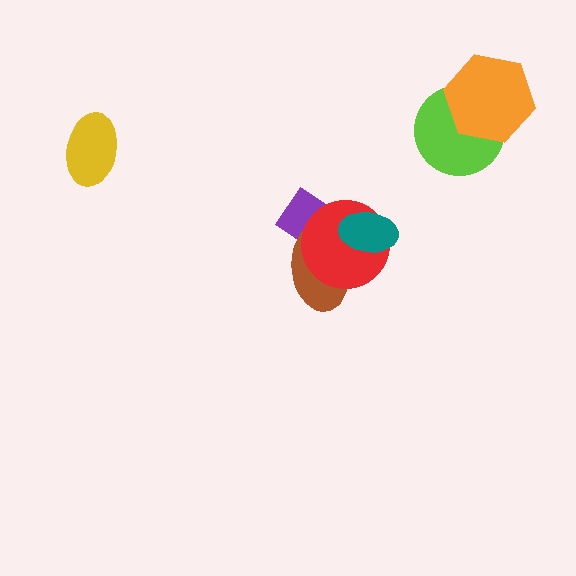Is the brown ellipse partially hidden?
Yes, it is partially covered by another shape.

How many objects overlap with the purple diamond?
2 objects overlap with the purple diamond.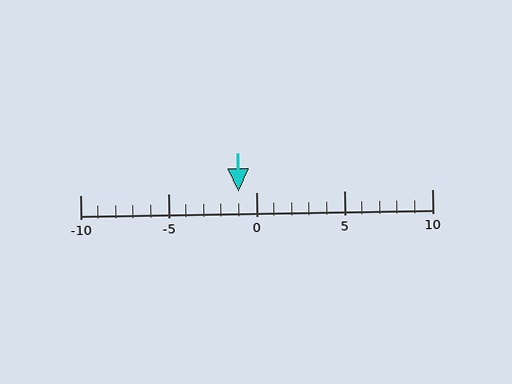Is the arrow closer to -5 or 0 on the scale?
The arrow is closer to 0.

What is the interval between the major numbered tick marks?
The major tick marks are spaced 5 units apart.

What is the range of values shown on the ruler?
The ruler shows values from -10 to 10.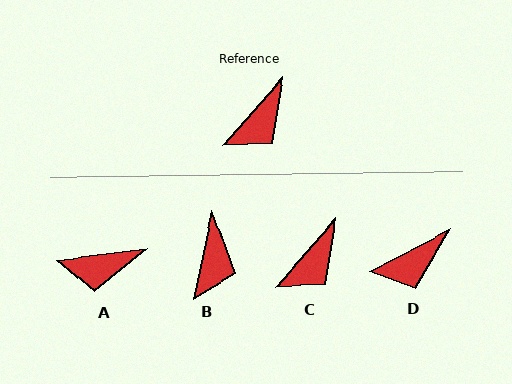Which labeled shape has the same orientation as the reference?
C.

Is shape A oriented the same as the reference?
No, it is off by about 41 degrees.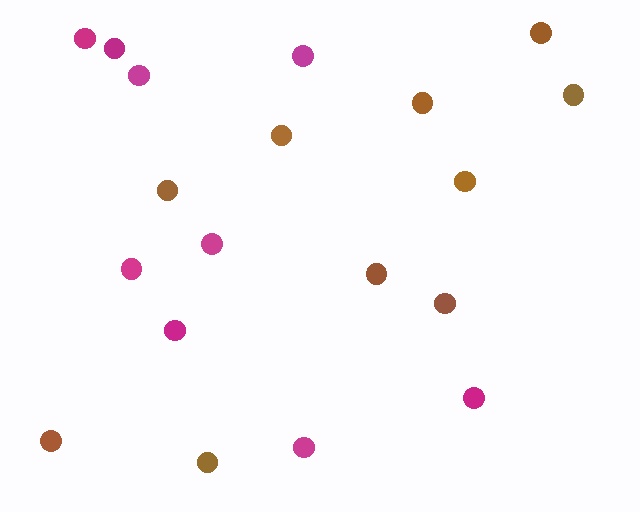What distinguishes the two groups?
There are 2 groups: one group of magenta circles (9) and one group of brown circles (10).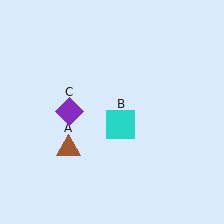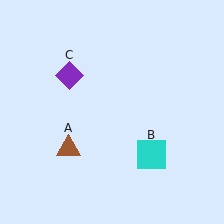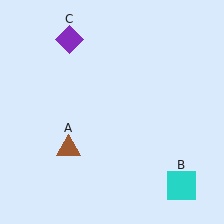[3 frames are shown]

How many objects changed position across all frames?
2 objects changed position: cyan square (object B), purple diamond (object C).